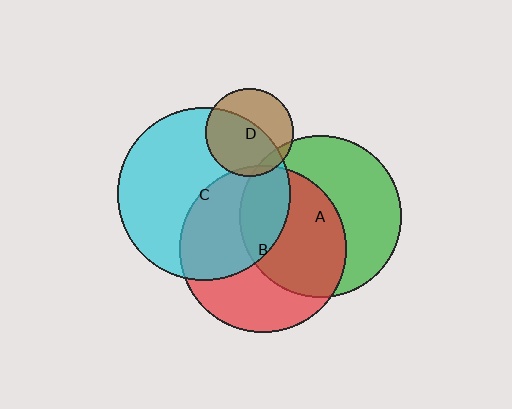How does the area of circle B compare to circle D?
Approximately 3.6 times.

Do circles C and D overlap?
Yes.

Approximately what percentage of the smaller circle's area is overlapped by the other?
Approximately 60%.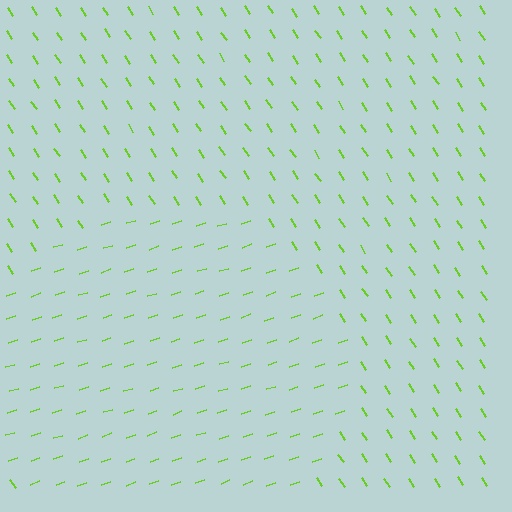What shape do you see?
I see a circle.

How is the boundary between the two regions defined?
The boundary is defined purely by a change in line orientation (approximately 75 degrees difference). All lines are the same color and thickness.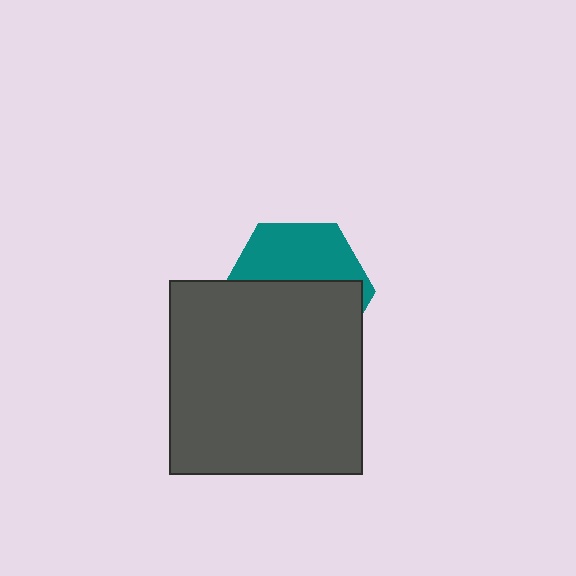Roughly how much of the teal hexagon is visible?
A small part of it is visible (roughly 40%).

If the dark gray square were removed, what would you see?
You would see the complete teal hexagon.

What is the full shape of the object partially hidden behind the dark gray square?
The partially hidden object is a teal hexagon.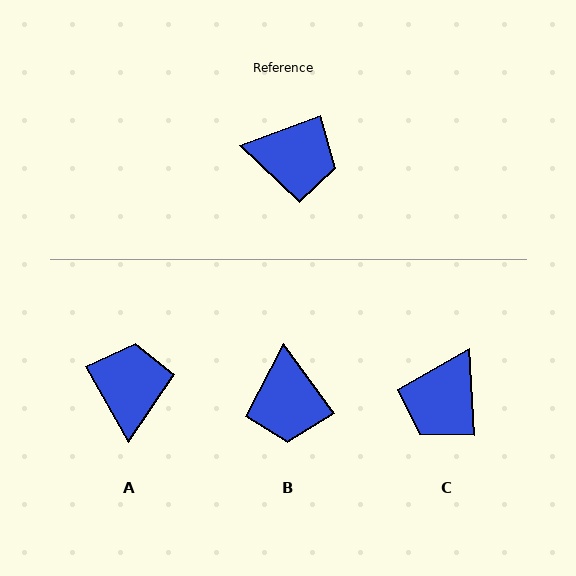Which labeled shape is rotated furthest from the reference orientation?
C, about 107 degrees away.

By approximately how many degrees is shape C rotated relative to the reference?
Approximately 107 degrees clockwise.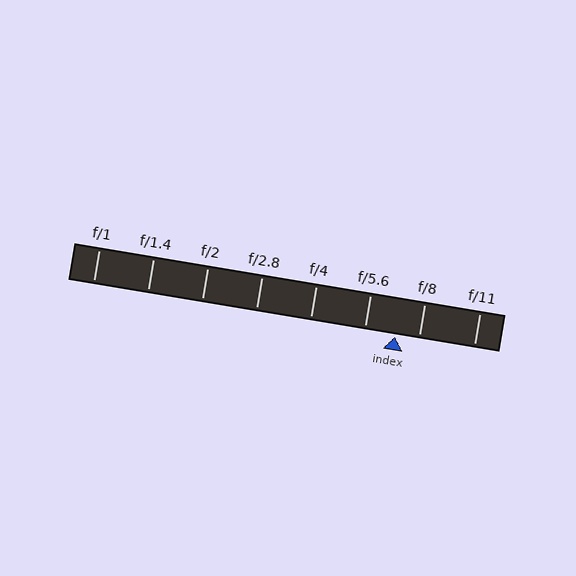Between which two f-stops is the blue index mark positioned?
The index mark is between f/5.6 and f/8.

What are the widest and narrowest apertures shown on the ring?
The widest aperture shown is f/1 and the narrowest is f/11.